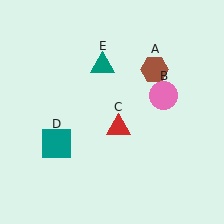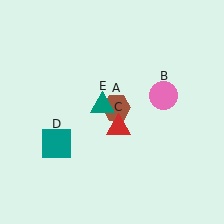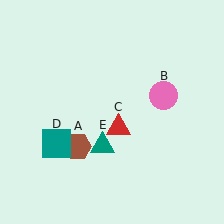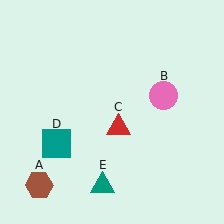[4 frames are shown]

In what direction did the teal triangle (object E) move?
The teal triangle (object E) moved down.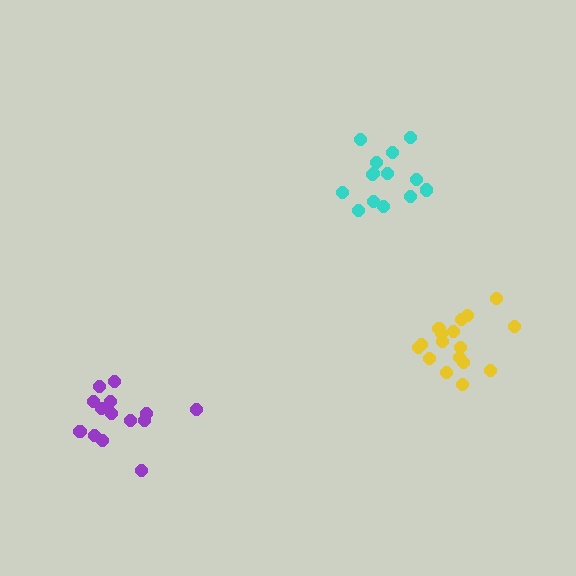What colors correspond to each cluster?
The clusters are colored: yellow, cyan, purple.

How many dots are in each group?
Group 1: 17 dots, Group 2: 14 dots, Group 3: 14 dots (45 total).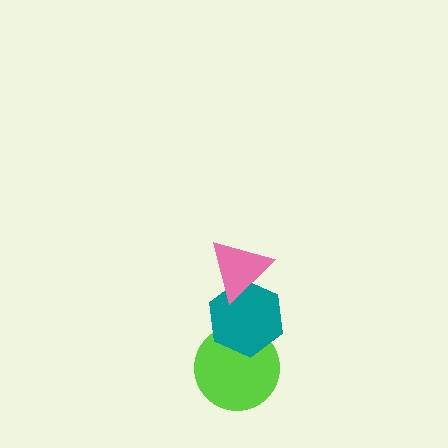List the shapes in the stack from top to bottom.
From top to bottom: the pink triangle, the teal hexagon, the lime circle.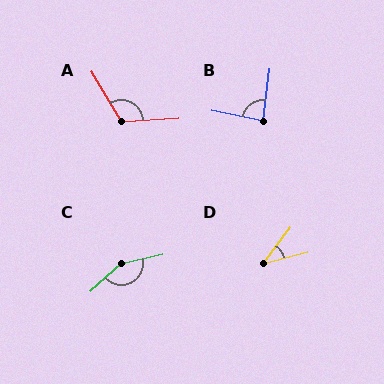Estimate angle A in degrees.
Approximately 118 degrees.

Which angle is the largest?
C, at approximately 151 degrees.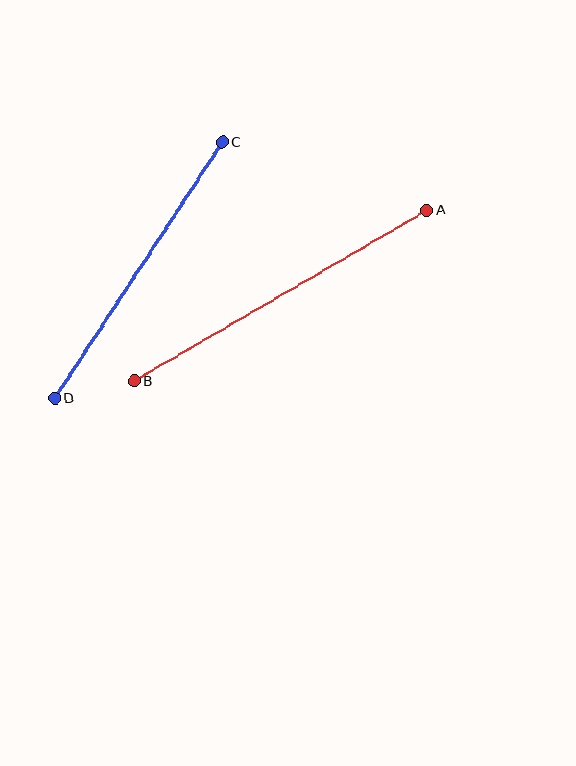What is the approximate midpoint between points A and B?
The midpoint is at approximately (280, 296) pixels.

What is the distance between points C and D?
The distance is approximately 306 pixels.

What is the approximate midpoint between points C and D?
The midpoint is at approximately (139, 270) pixels.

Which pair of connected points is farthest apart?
Points A and B are farthest apart.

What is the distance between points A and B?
The distance is approximately 339 pixels.